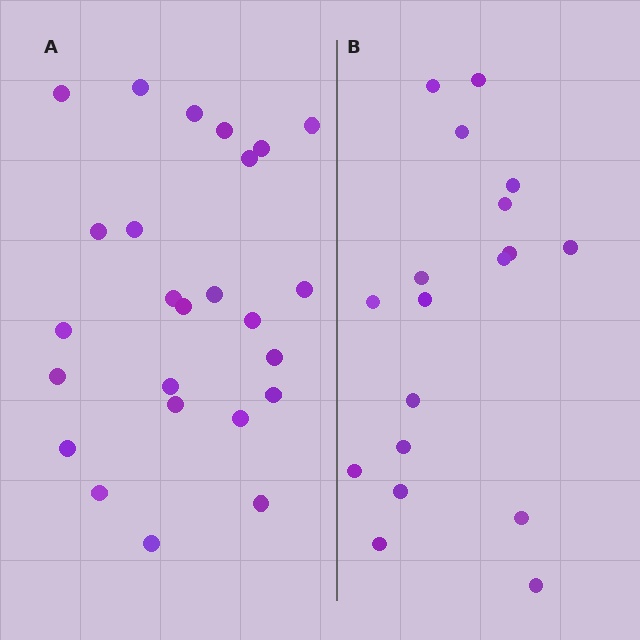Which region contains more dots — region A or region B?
Region A (the left region) has more dots.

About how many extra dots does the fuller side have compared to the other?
Region A has roughly 8 or so more dots than region B.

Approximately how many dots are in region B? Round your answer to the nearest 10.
About 20 dots. (The exact count is 18, which rounds to 20.)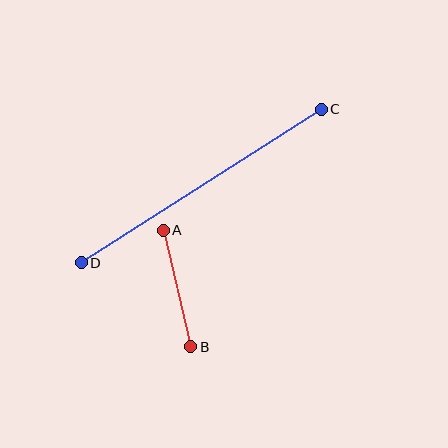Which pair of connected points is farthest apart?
Points C and D are farthest apart.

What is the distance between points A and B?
The distance is approximately 119 pixels.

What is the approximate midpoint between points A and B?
The midpoint is at approximately (177, 289) pixels.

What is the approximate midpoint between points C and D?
The midpoint is at approximately (201, 186) pixels.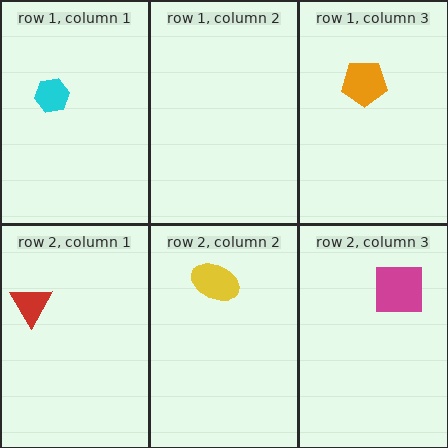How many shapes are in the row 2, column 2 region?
1.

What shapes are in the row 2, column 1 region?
The red triangle.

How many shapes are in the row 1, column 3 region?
1.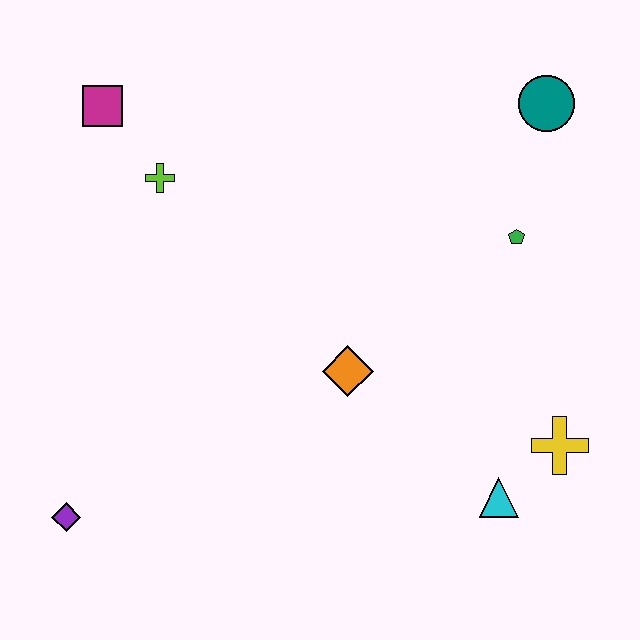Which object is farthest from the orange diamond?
The magenta square is farthest from the orange diamond.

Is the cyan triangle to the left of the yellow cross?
Yes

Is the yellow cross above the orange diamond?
No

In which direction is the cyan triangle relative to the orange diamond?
The cyan triangle is to the right of the orange diamond.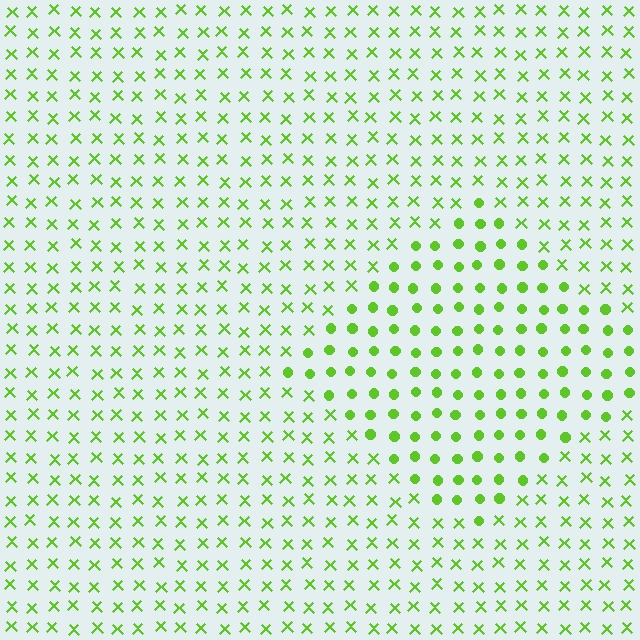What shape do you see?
I see a diamond.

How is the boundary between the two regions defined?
The boundary is defined by a change in element shape: circles inside vs. X marks outside. All elements share the same color and spacing.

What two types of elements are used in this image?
The image uses circles inside the diamond region and X marks outside it.